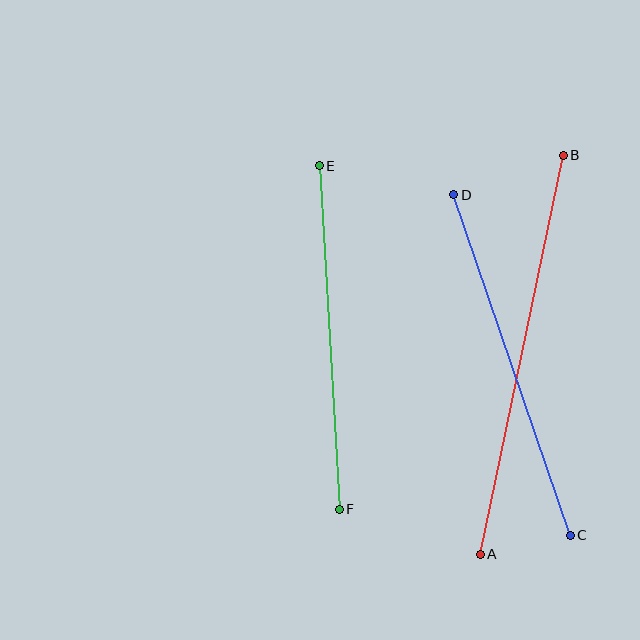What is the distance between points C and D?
The distance is approximately 360 pixels.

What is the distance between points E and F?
The distance is approximately 344 pixels.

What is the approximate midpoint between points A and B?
The midpoint is at approximately (522, 355) pixels.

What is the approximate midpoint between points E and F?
The midpoint is at approximately (329, 338) pixels.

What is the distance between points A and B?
The distance is approximately 408 pixels.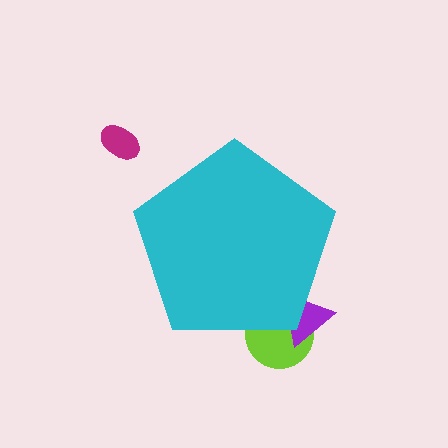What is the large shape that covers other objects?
A cyan pentagon.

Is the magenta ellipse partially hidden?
No, the magenta ellipse is fully visible.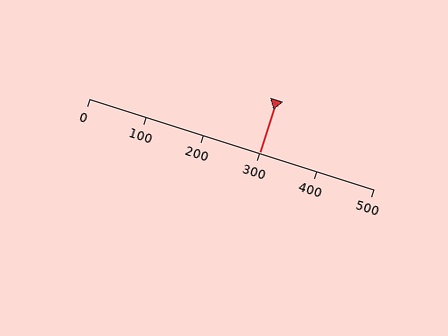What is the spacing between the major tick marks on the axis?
The major ticks are spaced 100 apart.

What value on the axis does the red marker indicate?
The marker indicates approximately 300.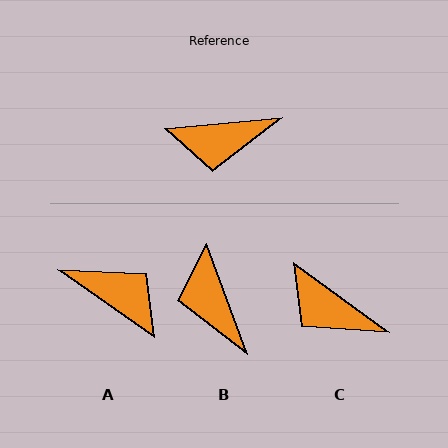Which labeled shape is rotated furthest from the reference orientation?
A, about 140 degrees away.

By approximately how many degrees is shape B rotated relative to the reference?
Approximately 75 degrees clockwise.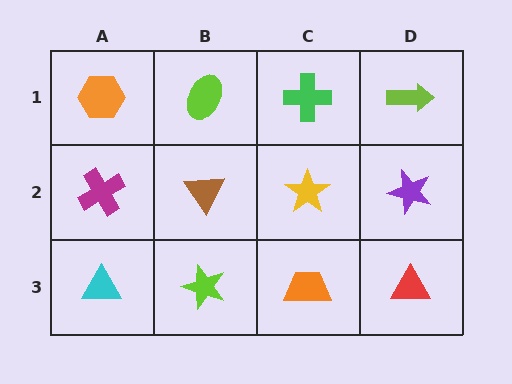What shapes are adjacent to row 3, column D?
A purple star (row 2, column D), an orange trapezoid (row 3, column C).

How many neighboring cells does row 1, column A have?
2.